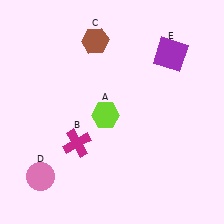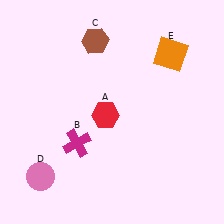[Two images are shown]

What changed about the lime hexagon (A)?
In Image 1, A is lime. In Image 2, it changed to red.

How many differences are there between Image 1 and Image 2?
There are 2 differences between the two images.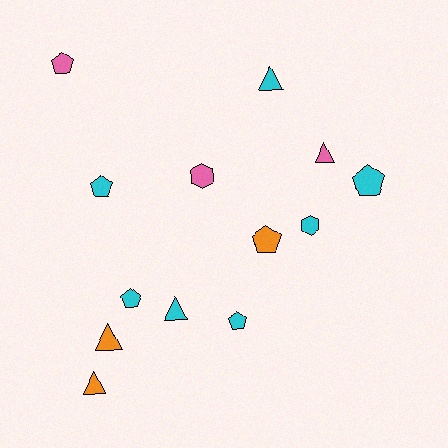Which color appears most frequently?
Cyan, with 7 objects.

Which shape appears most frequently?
Pentagon, with 6 objects.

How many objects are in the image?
There are 13 objects.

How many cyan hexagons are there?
There is 1 cyan hexagon.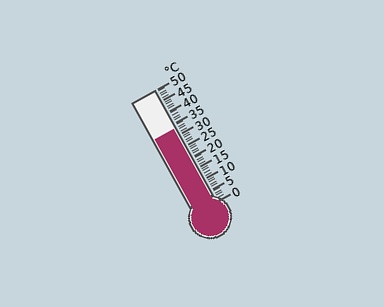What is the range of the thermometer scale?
The thermometer scale ranges from 0°C to 50°C.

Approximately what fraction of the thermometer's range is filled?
The thermometer is filled to approximately 65% of its range.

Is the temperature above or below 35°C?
The temperature is below 35°C.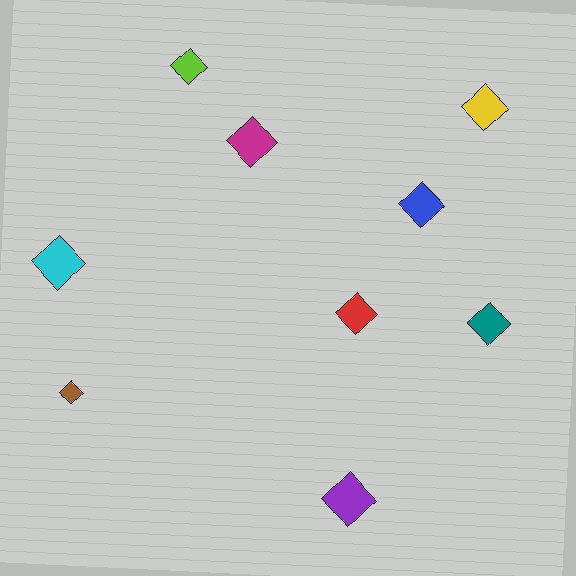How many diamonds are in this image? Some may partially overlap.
There are 9 diamonds.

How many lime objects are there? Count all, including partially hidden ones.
There is 1 lime object.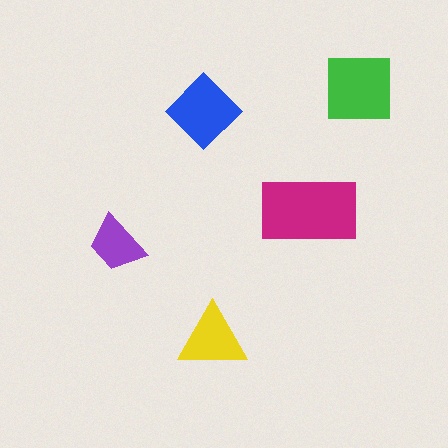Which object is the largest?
The magenta rectangle.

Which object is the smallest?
The purple trapezoid.